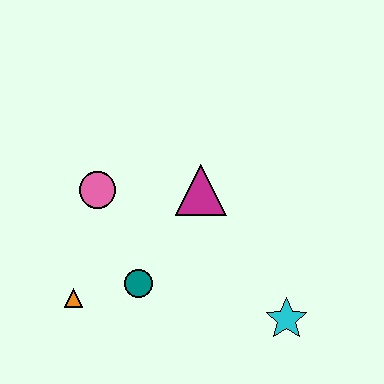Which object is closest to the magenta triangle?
The pink circle is closest to the magenta triangle.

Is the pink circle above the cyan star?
Yes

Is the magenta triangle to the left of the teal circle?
No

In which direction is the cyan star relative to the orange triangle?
The cyan star is to the right of the orange triangle.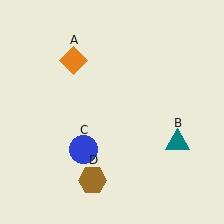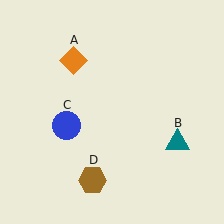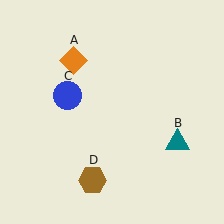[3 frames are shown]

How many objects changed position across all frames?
1 object changed position: blue circle (object C).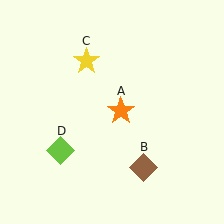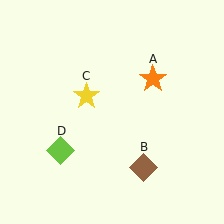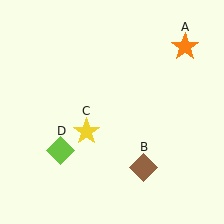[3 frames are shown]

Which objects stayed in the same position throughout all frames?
Brown diamond (object B) and lime diamond (object D) remained stationary.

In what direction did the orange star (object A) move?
The orange star (object A) moved up and to the right.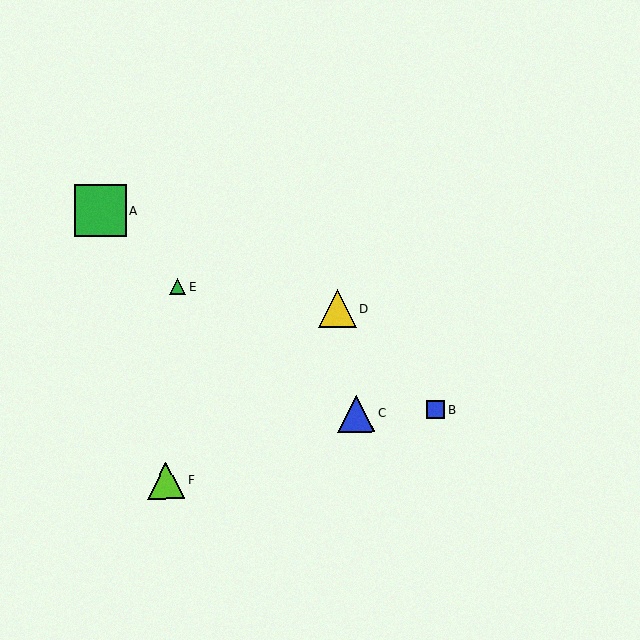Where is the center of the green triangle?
The center of the green triangle is at (178, 287).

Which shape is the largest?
The green square (labeled A) is the largest.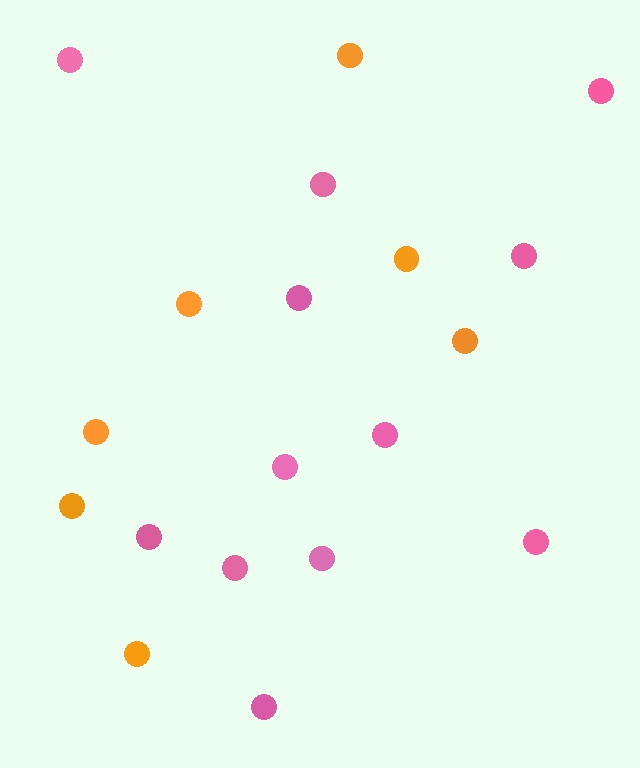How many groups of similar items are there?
There are 2 groups: one group of orange circles (7) and one group of pink circles (12).